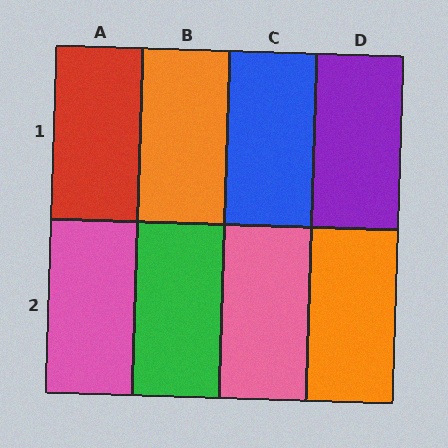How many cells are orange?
2 cells are orange.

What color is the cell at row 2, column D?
Orange.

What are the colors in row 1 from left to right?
Red, orange, blue, purple.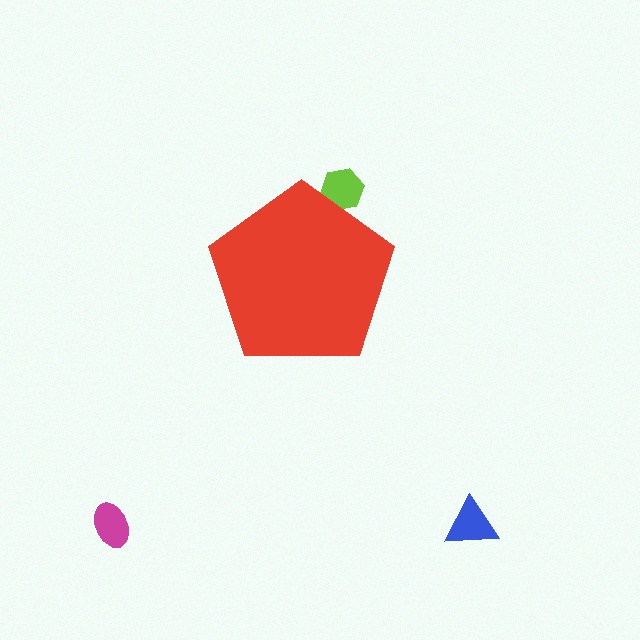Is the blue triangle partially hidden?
No, the blue triangle is fully visible.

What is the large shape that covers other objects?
A red pentagon.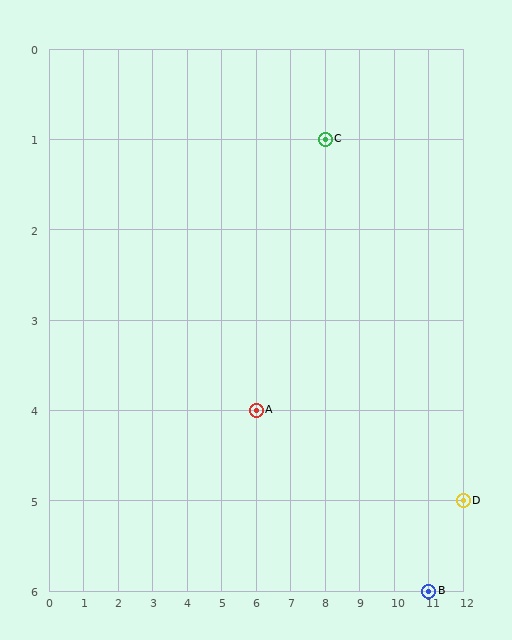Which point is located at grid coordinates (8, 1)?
Point C is at (8, 1).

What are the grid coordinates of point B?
Point B is at grid coordinates (11, 6).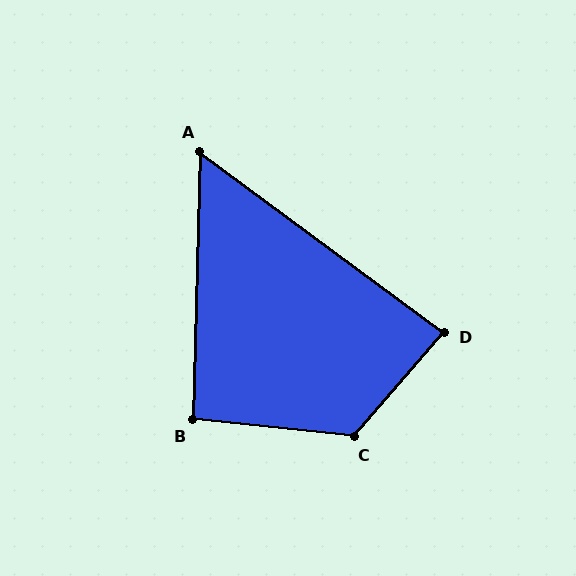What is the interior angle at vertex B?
Approximately 94 degrees (approximately right).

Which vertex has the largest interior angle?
C, at approximately 125 degrees.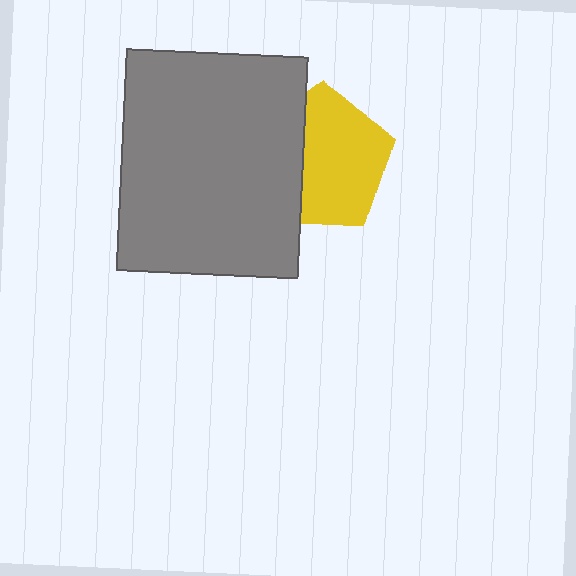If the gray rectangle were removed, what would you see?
You would see the complete yellow pentagon.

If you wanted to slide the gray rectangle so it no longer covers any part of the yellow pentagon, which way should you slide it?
Slide it left — that is the most direct way to separate the two shapes.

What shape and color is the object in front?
The object in front is a gray rectangle.